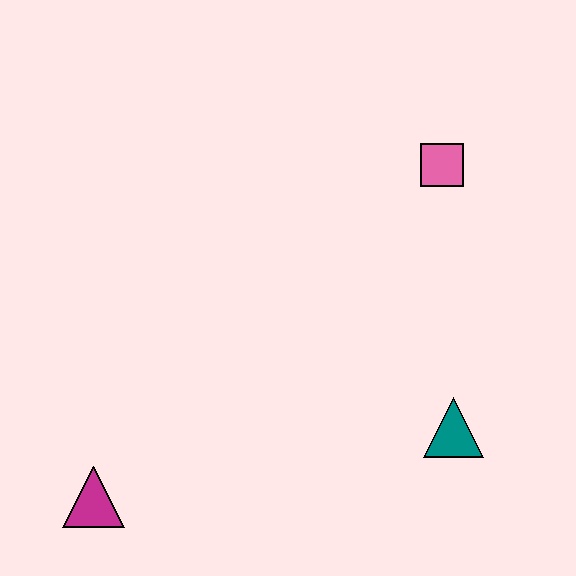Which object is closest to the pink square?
The teal triangle is closest to the pink square.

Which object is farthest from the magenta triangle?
The pink square is farthest from the magenta triangle.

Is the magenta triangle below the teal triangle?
Yes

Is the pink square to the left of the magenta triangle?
No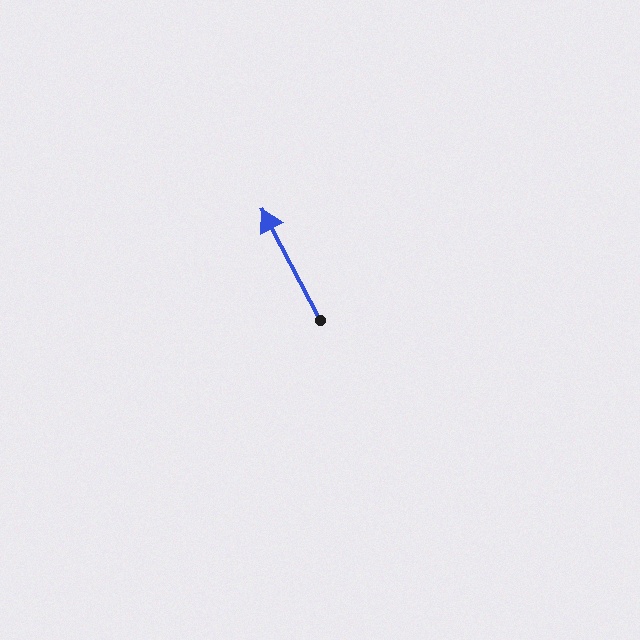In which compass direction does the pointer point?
Northwest.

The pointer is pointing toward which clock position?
Roughly 11 o'clock.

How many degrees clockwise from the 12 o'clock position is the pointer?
Approximately 332 degrees.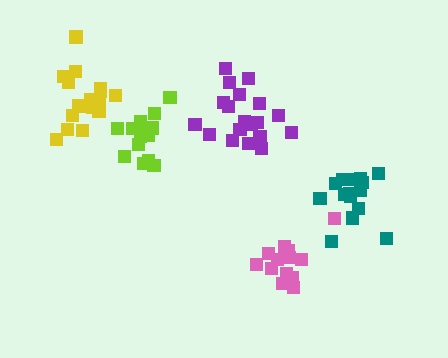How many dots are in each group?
Group 1: 16 dots, Group 2: 15 dots, Group 3: 14 dots, Group 4: 19 dots, Group 5: 14 dots (78 total).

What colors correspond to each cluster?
The clusters are colored: yellow, teal, pink, purple, lime.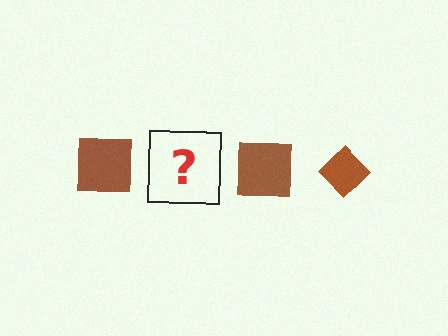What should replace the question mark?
The question mark should be replaced with a brown diamond.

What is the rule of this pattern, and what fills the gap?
The rule is that the pattern cycles through square, diamond shapes in brown. The gap should be filled with a brown diamond.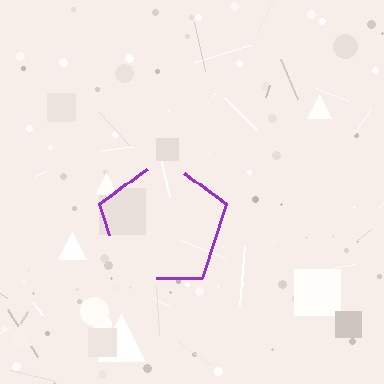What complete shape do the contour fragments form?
The contour fragments form a pentagon.